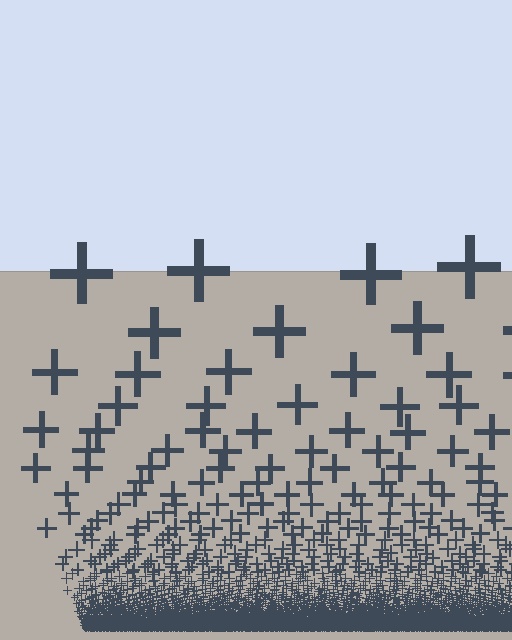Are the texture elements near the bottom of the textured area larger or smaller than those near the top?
Smaller. The gradient is inverted — elements near the bottom are smaller and denser.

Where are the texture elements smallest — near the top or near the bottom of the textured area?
Near the bottom.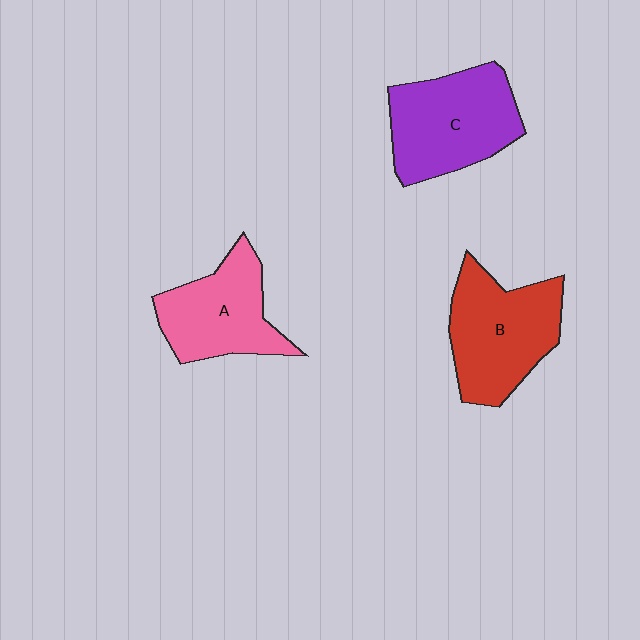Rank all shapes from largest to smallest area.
From largest to smallest: C (purple), B (red), A (pink).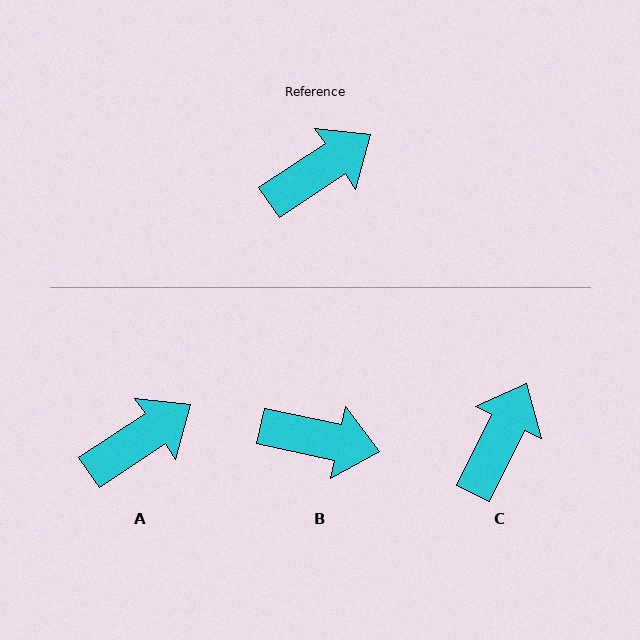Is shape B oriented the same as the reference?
No, it is off by about 46 degrees.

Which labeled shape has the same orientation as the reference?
A.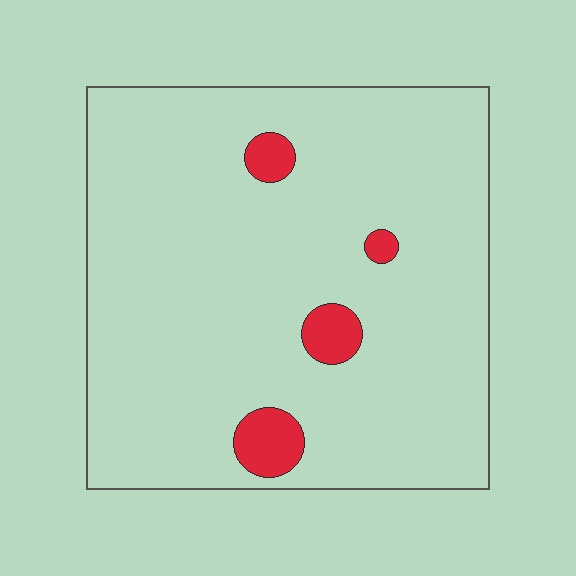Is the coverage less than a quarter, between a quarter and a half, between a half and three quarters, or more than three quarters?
Less than a quarter.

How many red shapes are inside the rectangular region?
4.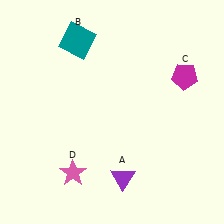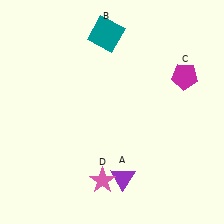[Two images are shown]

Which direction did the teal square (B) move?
The teal square (B) moved right.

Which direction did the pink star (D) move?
The pink star (D) moved right.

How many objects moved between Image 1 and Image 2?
2 objects moved between the two images.